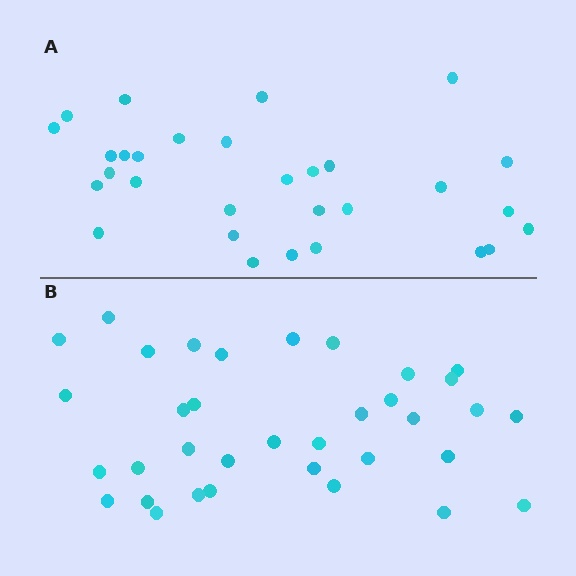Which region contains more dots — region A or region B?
Region B (the bottom region) has more dots.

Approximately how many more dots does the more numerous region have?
Region B has about 5 more dots than region A.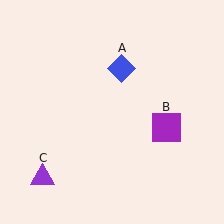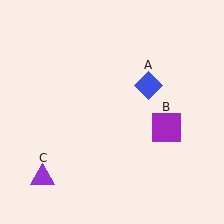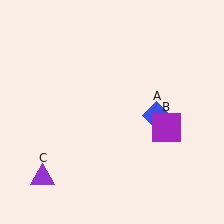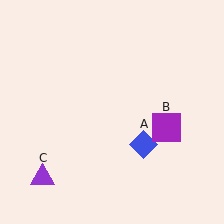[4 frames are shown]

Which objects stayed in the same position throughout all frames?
Purple square (object B) and purple triangle (object C) remained stationary.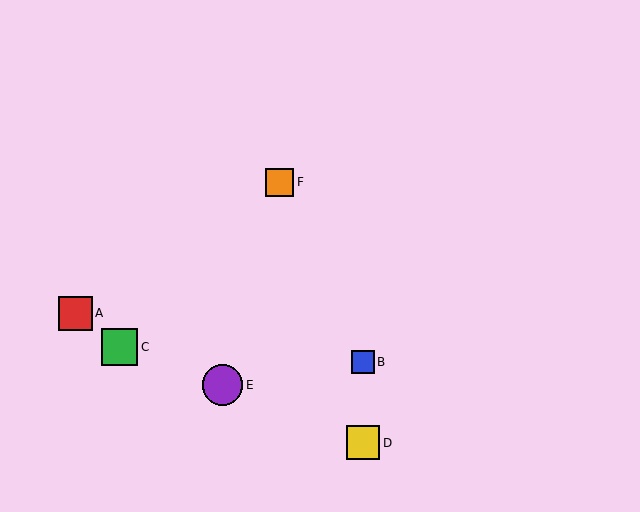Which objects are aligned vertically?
Objects B, D are aligned vertically.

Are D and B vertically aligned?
Yes, both are at x≈363.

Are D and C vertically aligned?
No, D is at x≈363 and C is at x≈119.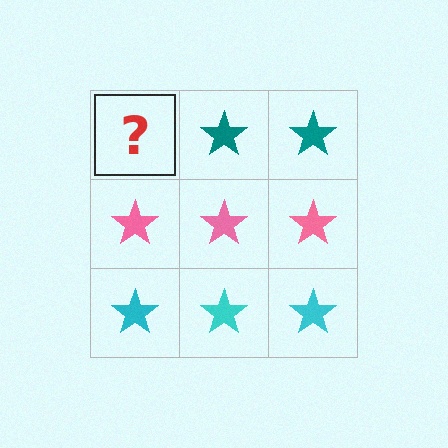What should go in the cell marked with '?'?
The missing cell should contain a teal star.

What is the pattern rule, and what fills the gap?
The rule is that each row has a consistent color. The gap should be filled with a teal star.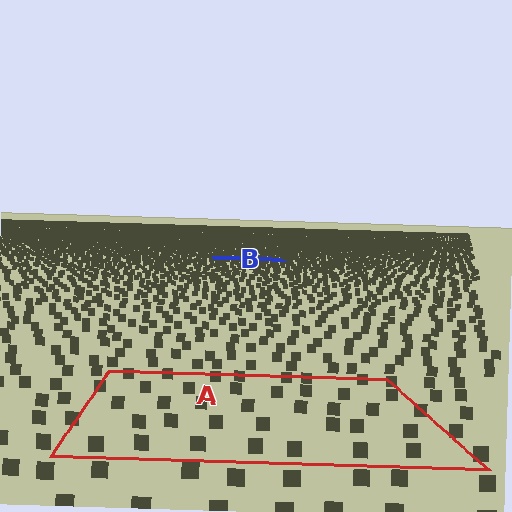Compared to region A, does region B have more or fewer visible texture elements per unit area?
Region B has more texture elements per unit area — they are packed more densely because it is farther away.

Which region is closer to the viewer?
Region A is closer. The texture elements there are larger and more spread out.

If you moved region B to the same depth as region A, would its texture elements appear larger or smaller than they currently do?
They would appear larger. At a closer depth, the same texture elements are projected at a bigger on-screen size.